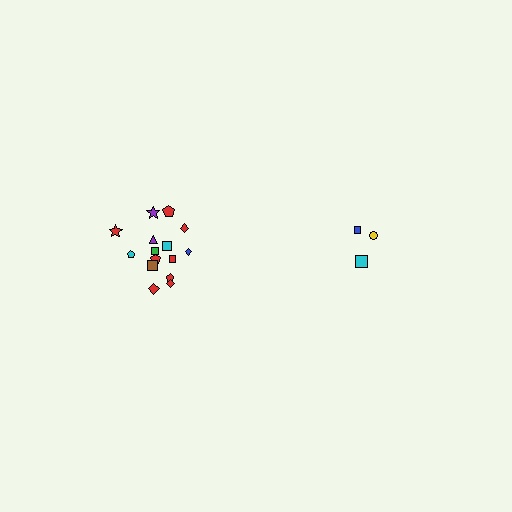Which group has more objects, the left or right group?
The left group.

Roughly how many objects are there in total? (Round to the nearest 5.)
Roughly 20 objects in total.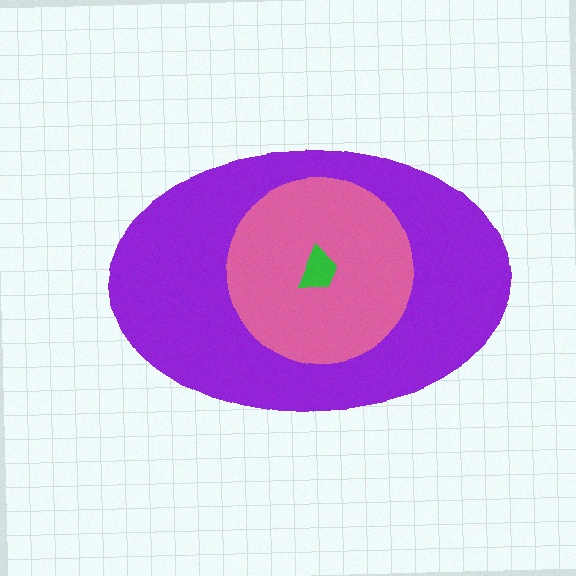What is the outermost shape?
The purple ellipse.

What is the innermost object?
The green trapezoid.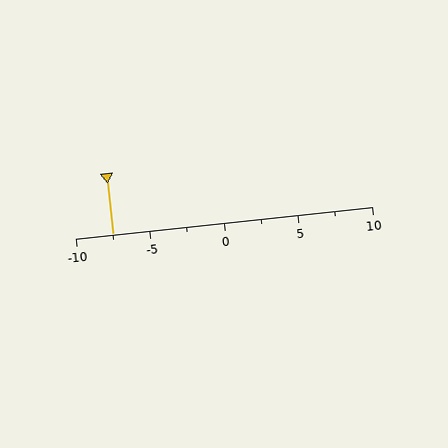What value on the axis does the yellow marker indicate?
The marker indicates approximately -7.5.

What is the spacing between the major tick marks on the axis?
The major ticks are spaced 5 apart.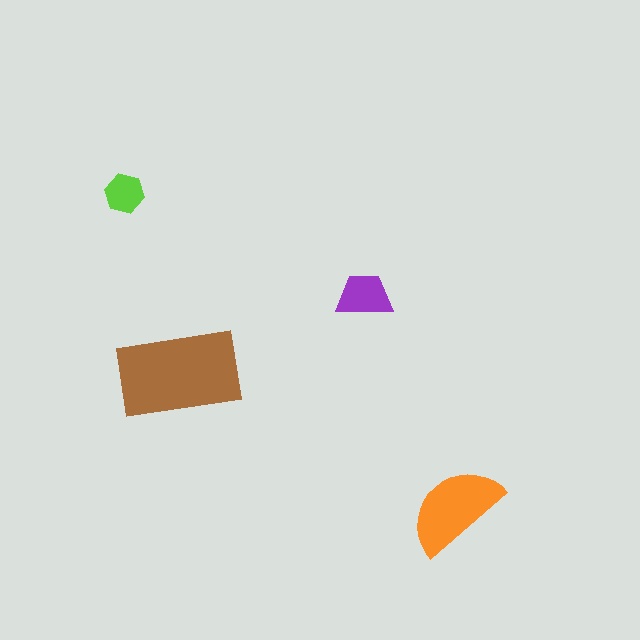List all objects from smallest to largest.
The lime hexagon, the purple trapezoid, the orange semicircle, the brown rectangle.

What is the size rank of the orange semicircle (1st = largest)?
2nd.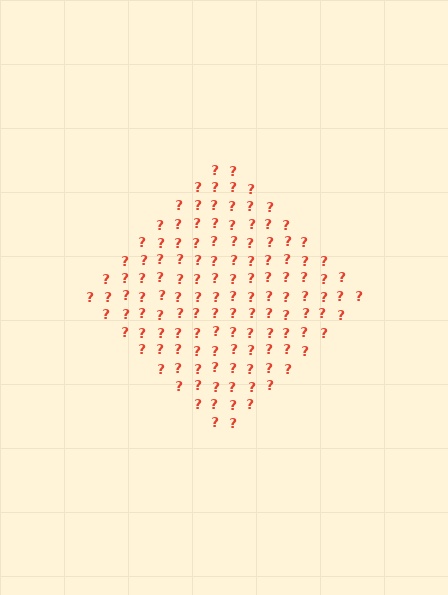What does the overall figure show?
The overall figure shows a diamond.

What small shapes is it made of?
It is made of small question marks.